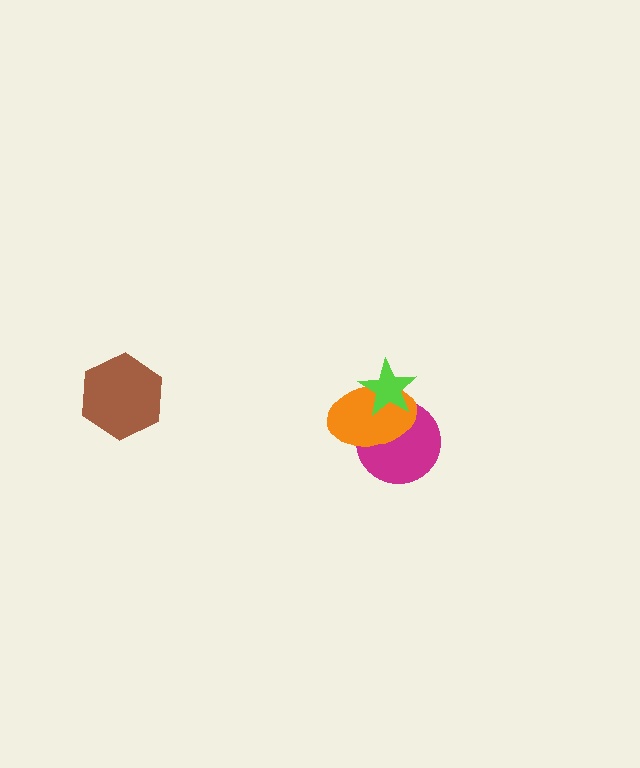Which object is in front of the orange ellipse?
The lime star is in front of the orange ellipse.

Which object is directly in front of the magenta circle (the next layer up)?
The orange ellipse is directly in front of the magenta circle.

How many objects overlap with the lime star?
2 objects overlap with the lime star.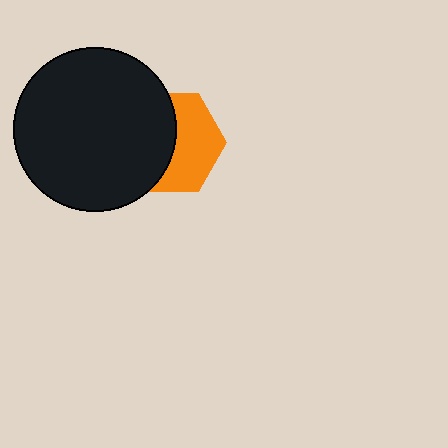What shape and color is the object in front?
The object in front is a black circle.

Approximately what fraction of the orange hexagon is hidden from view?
Roughly 51% of the orange hexagon is hidden behind the black circle.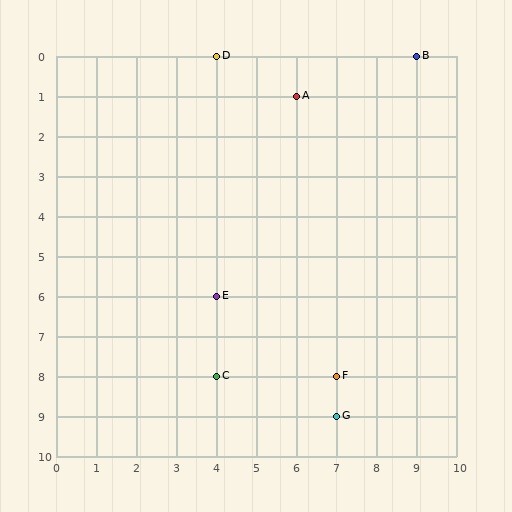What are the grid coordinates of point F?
Point F is at grid coordinates (7, 8).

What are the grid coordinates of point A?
Point A is at grid coordinates (6, 1).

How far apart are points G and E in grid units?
Points G and E are 3 columns and 3 rows apart (about 4.2 grid units diagonally).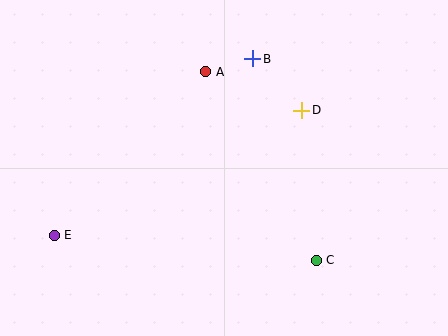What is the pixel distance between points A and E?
The distance between A and E is 223 pixels.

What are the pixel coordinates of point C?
Point C is at (316, 260).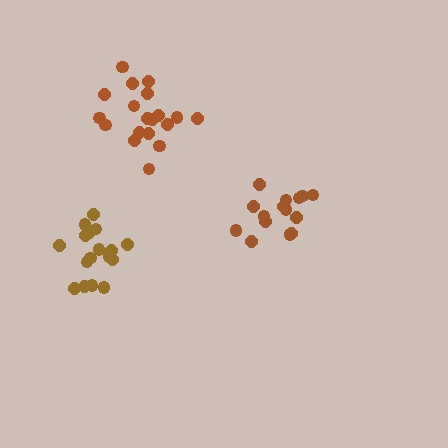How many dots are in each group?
Group 1: 19 dots, Group 2: 17 dots, Group 3: 15 dots (51 total).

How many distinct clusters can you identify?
There are 3 distinct clusters.